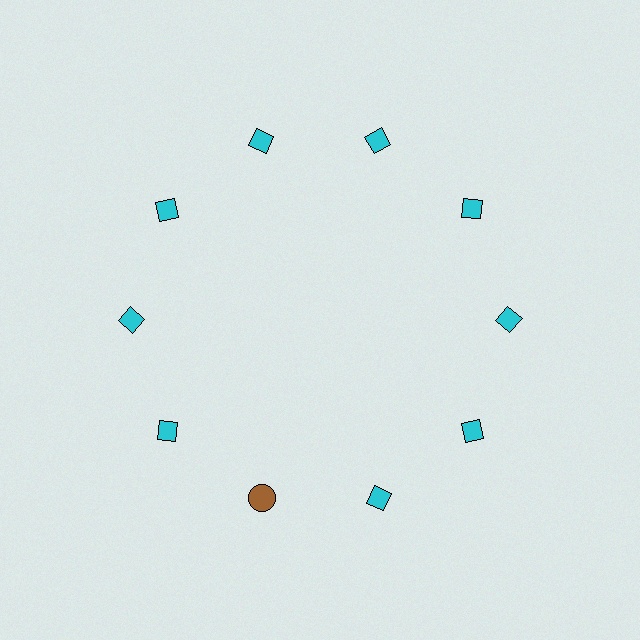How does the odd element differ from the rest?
It differs in both color (brown instead of cyan) and shape (circle instead of diamond).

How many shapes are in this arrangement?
There are 10 shapes arranged in a ring pattern.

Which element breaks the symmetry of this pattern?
The brown circle at roughly the 7 o'clock position breaks the symmetry. All other shapes are cyan diamonds.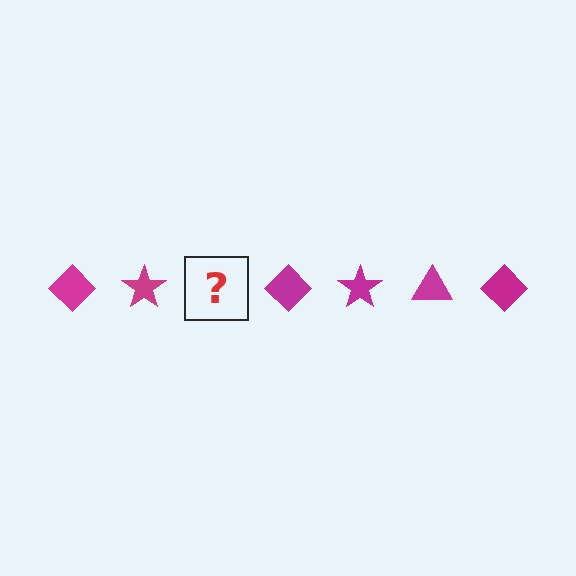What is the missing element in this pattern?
The missing element is a magenta triangle.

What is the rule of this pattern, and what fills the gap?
The rule is that the pattern cycles through diamond, star, triangle shapes in magenta. The gap should be filled with a magenta triangle.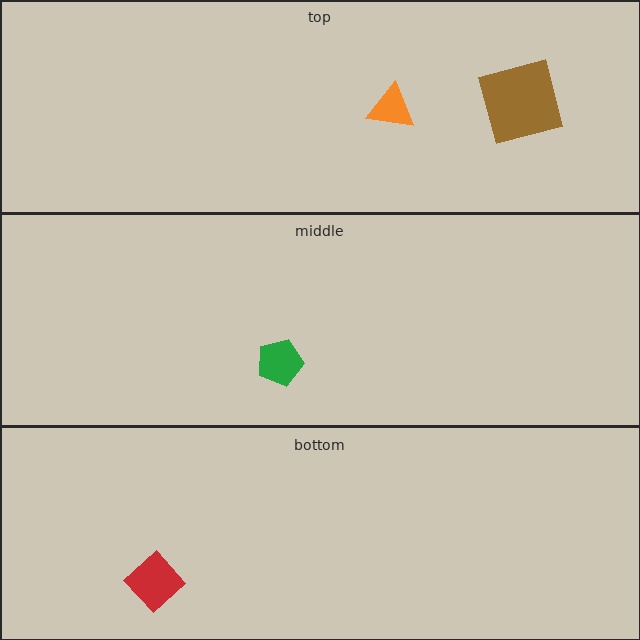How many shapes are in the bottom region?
1.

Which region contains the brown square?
The top region.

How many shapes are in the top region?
2.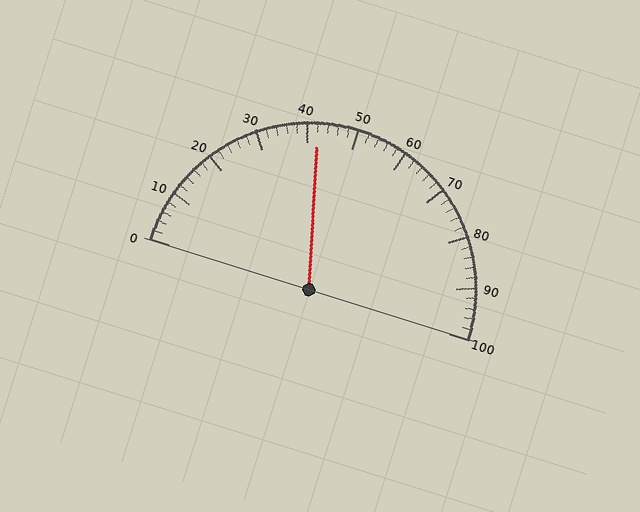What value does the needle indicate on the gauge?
The needle indicates approximately 42.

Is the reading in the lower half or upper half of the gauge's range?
The reading is in the lower half of the range (0 to 100).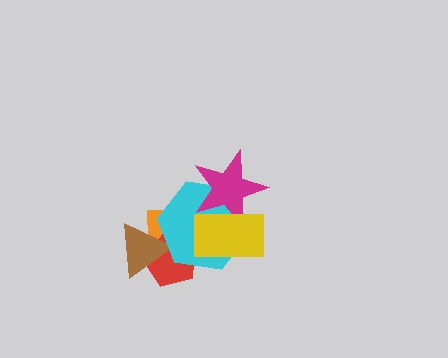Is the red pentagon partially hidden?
Yes, it is partially covered by another shape.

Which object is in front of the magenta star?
The yellow rectangle is in front of the magenta star.